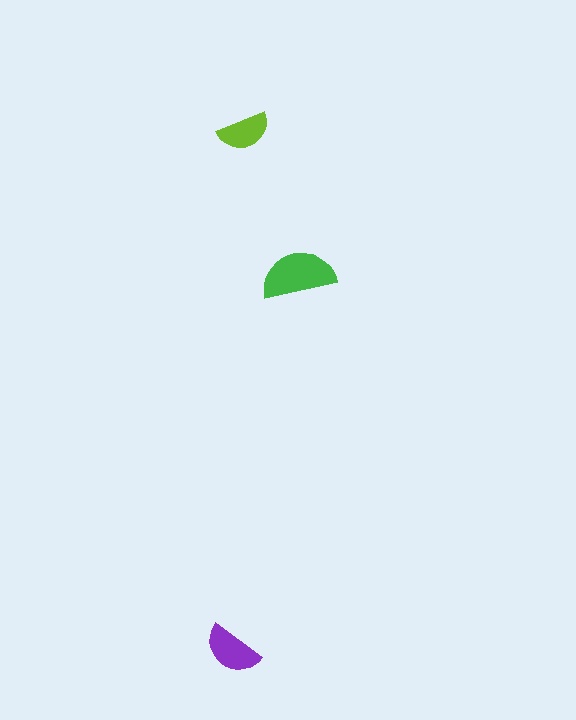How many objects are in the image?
There are 3 objects in the image.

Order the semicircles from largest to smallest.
the green one, the purple one, the lime one.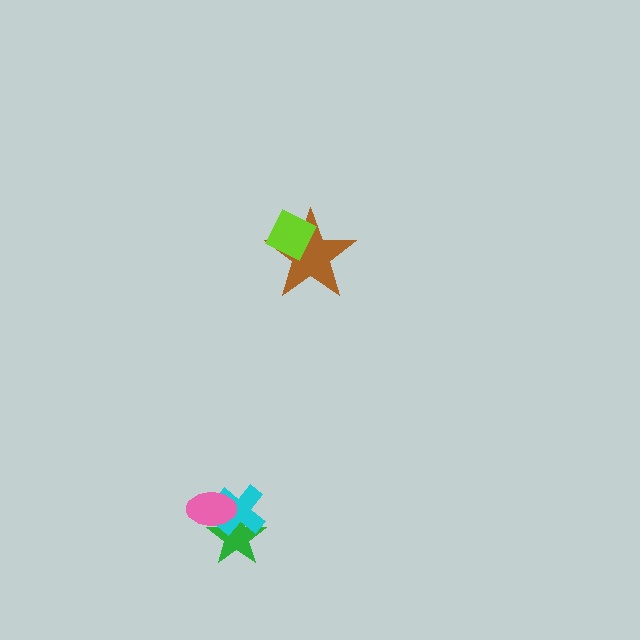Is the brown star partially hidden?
Yes, it is partially covered by another shape.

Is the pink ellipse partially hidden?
No, no other shape covers it.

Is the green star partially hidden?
Yes, it is partially covered by another shape.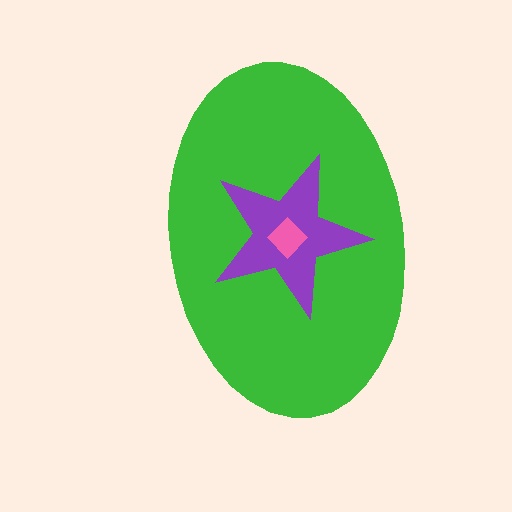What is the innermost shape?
The pink diamond.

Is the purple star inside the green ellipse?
Yes.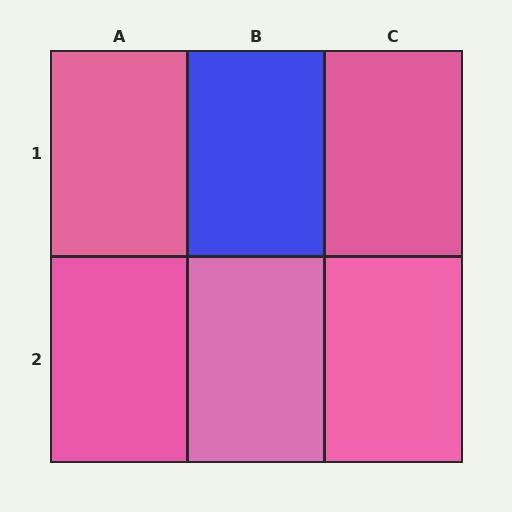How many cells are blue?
1 cell is blue.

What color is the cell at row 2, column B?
Pink.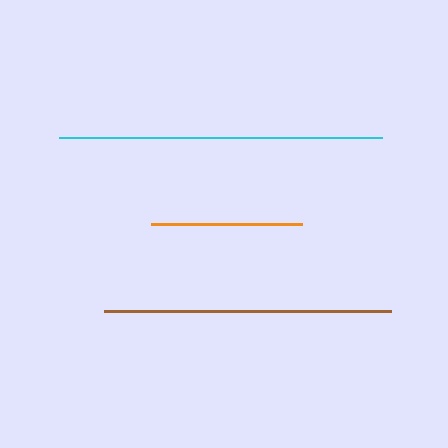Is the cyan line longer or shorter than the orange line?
The cyan line is longer than the orange line.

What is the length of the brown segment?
The brown segment is approximately 287 pixels long.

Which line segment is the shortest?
The orange line is the shortest at approximately 151 pixels.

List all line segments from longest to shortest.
From longest to shortest: cyan, brown, orange.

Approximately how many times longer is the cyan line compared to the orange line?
The cyan line is approximately 2.1 times the length of the orange line.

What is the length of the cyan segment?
The cyan segment is approximately 323 pixels long.